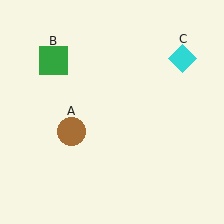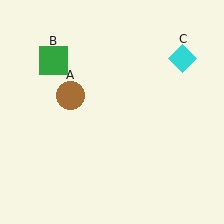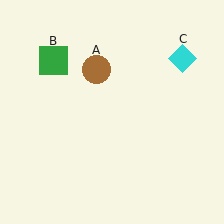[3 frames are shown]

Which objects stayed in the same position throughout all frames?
Green square (object B) and cyan diamond (object C) remained stationary.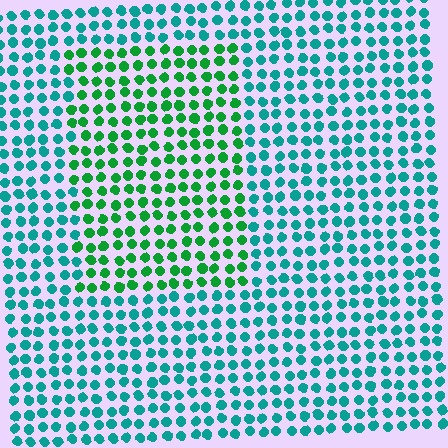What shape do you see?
I see a rectangle.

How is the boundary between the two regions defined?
The boundary is defined purely by a slight shift in hue (about 41 degrees). Spacing, size, and orientation are identical on both sides.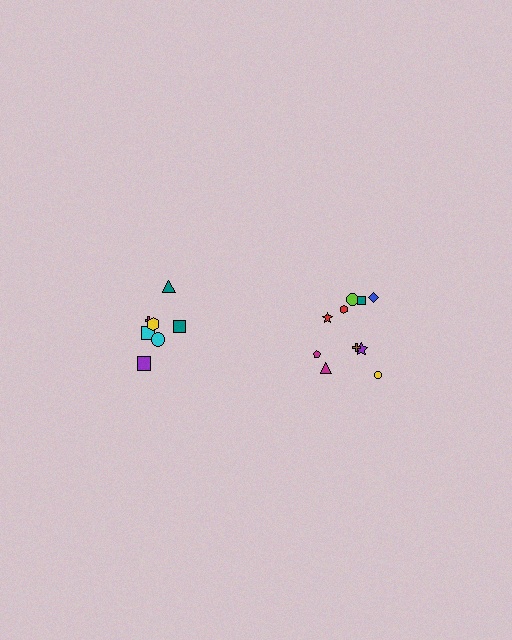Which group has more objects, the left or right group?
The right group.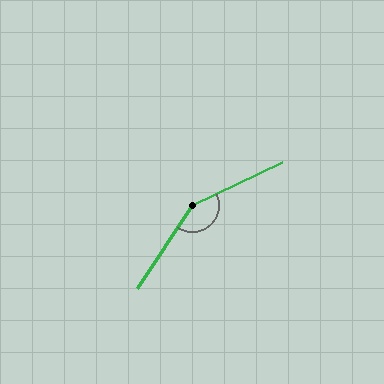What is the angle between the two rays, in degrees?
Approximately 150 degrees.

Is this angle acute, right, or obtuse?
It is obtuse.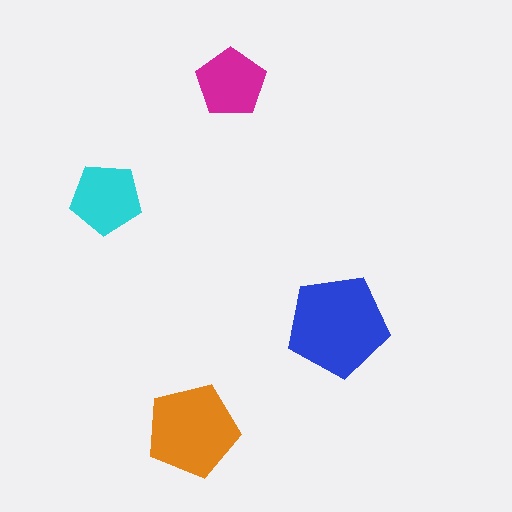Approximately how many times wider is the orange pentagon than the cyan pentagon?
About 1.5 times wider.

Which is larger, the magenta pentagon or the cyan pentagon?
The cyan one.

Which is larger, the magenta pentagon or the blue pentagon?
The blue one.